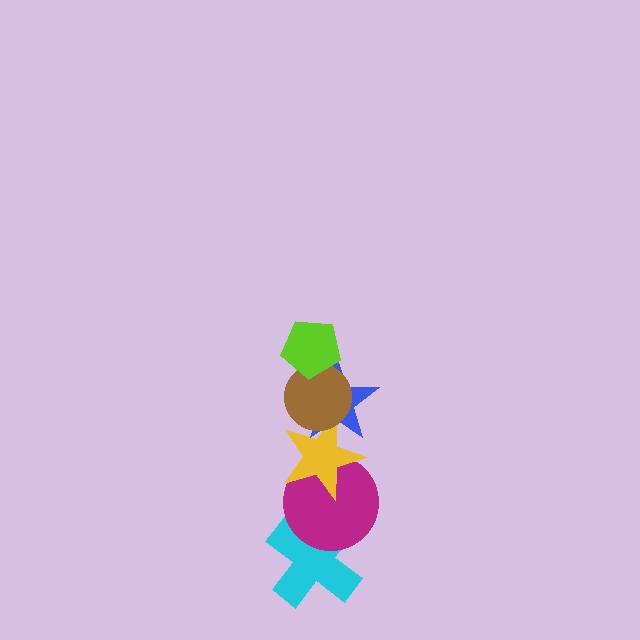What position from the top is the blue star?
The blue star is 3rd from the top.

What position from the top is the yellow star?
The yellow star is 4th from the top.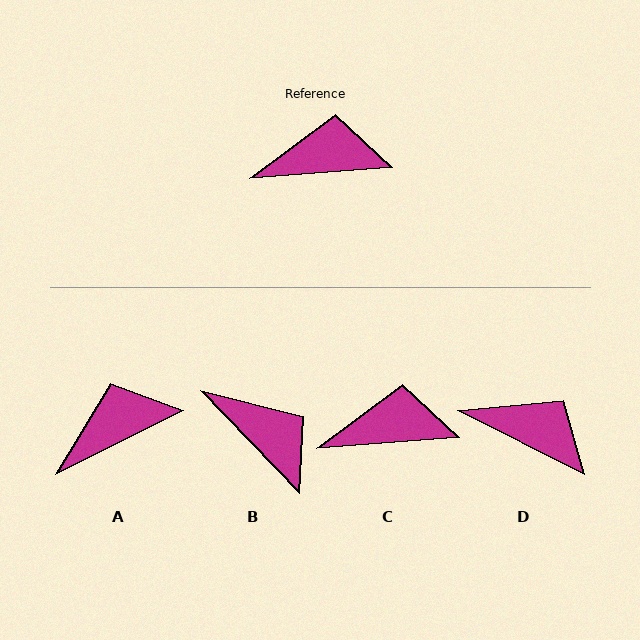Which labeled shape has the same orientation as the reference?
C.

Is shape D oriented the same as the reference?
No, it is off by about 31 degrees.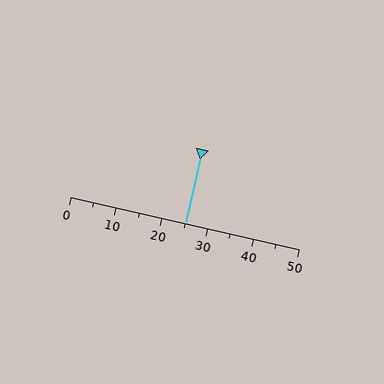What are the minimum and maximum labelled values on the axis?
The axis runs from 0 to 50.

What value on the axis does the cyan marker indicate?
The marker indicates approximately 25.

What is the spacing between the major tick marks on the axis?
The major ticks are spaced 10 apart.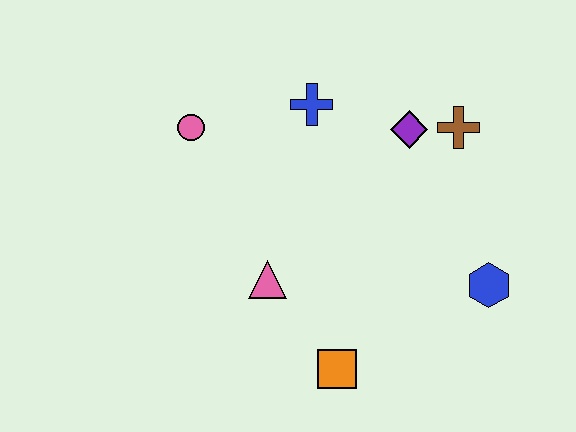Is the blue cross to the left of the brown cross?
Yes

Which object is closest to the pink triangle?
The orange square is closest to the pink triangle.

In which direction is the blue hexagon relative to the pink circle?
The blue hexagon is to the right of the pink circle.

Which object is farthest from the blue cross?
The orange square is farthest from the blue cross.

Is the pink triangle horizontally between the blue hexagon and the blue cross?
No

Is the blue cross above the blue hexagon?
Yes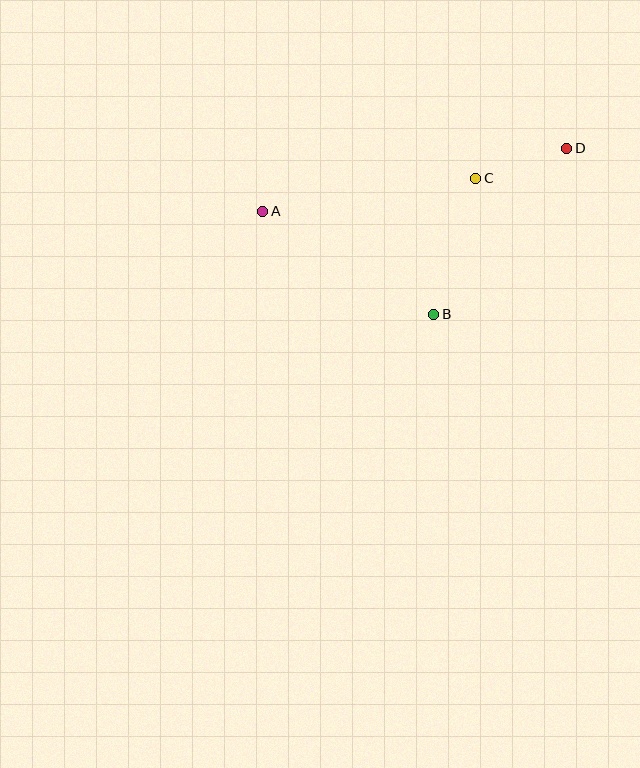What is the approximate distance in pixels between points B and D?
The distance between B and D is approximately 213 pixels.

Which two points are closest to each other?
Points C and D are closest to each other.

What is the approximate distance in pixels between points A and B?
The distance between A and B is approximately 200 pixels.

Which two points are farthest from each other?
Points A and D are farthest from each other.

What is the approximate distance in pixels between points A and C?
The distance between A and C is approximately 216 pixels.